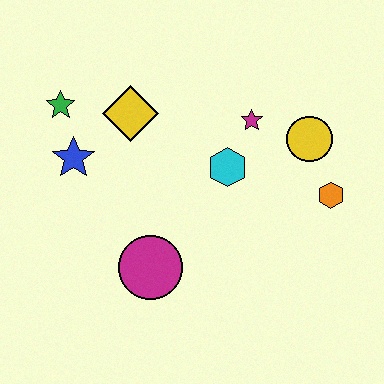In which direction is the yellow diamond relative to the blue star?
The yellow diamond is to the right of the blue star.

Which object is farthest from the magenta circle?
The yellow circle is farthest from the magenta circle.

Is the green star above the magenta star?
Yes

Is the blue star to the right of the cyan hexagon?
No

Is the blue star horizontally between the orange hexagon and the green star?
Yes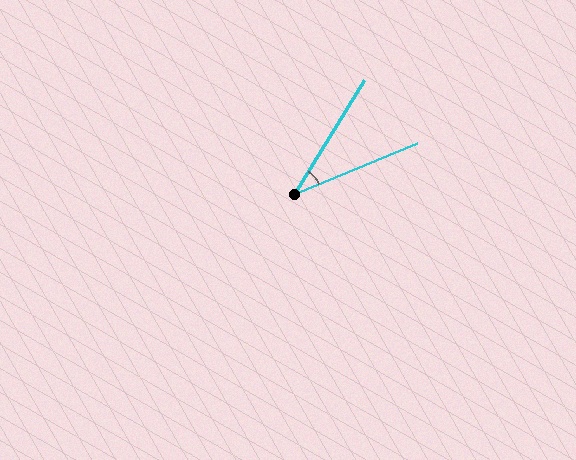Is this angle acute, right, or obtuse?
It is acute.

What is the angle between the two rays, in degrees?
Approximately 36 degrees.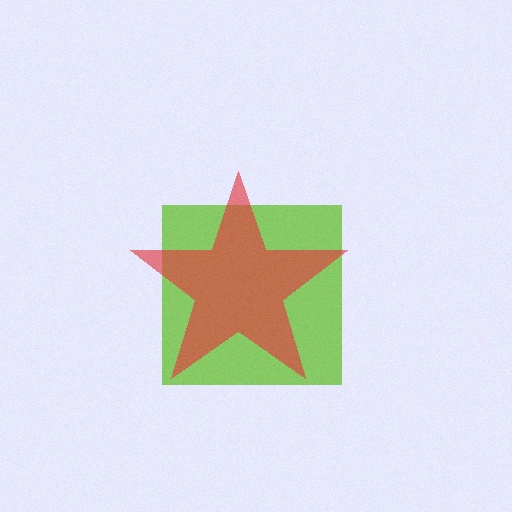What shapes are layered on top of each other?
The layered shapes are: a lime square, a red star.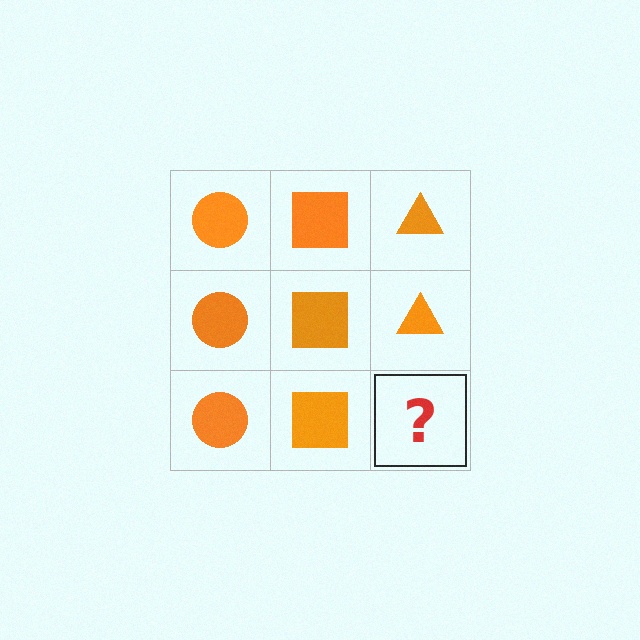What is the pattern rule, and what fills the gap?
The rule is that each column has a consistent shape. The gap should be filled with an orange triangle.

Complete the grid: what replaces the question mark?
The question mark should be replaced with an orange triangle.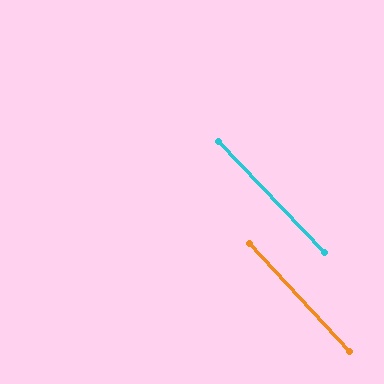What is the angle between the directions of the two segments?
Approximately 1 degree.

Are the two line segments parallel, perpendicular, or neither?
Parallel — their directions differ by only 0.7°.